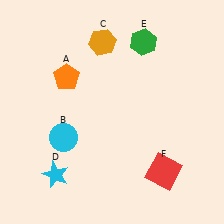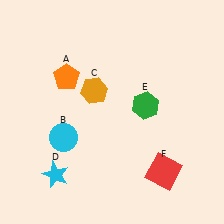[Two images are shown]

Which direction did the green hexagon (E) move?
The green hexagon (E) moved down.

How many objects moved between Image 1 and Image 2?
2 objects moved between the two images.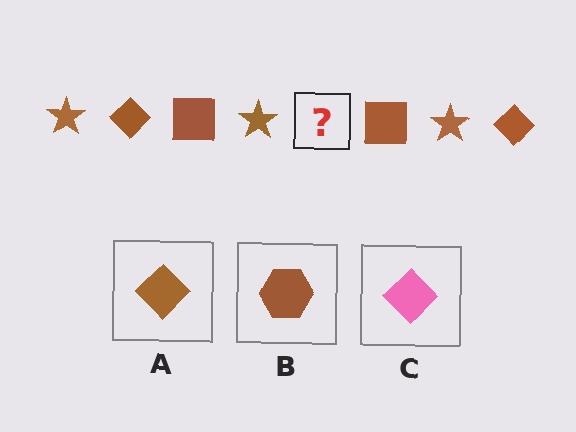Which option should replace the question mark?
Option A.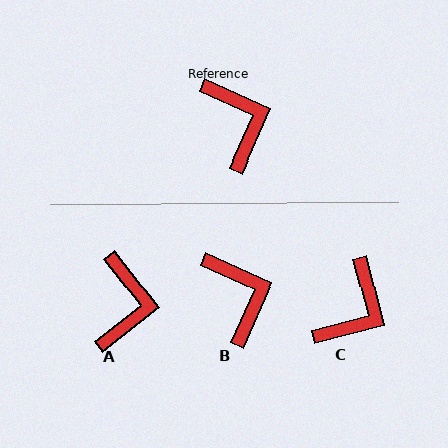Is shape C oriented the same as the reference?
No, it is off by about 52 degrees.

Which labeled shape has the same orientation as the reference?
B.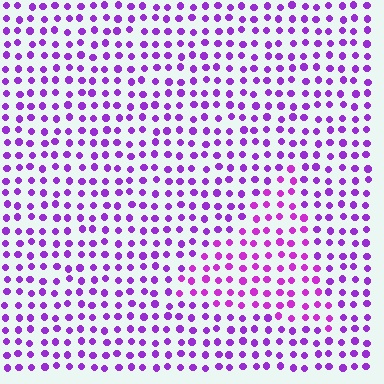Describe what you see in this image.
The image is filled with small purple elements in a uniform arrangement. A triangle-shaped region is visible where the elements are tinted to a slightly different hue, forming a subtle color boundary.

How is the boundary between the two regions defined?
The boundary is defined purely by a slight shift in hue (about 20 degrees). Spacing, size, and orientation are identical on both sides.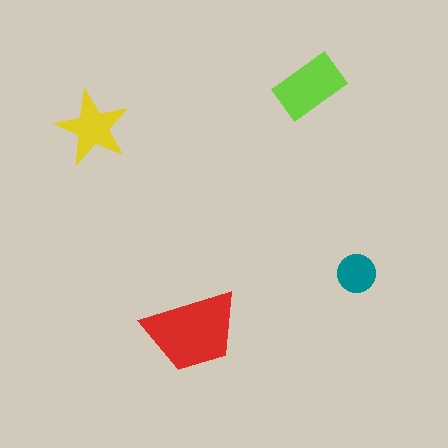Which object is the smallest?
The teal circle.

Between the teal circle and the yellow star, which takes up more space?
The yellow star.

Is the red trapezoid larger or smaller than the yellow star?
Larger.